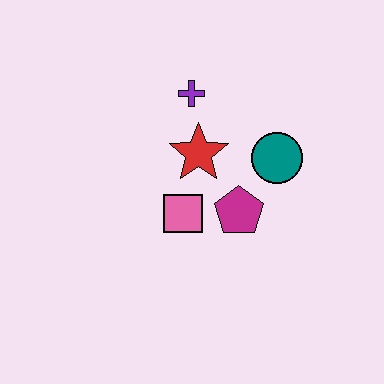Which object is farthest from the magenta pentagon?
The purple cross is farthest from the magenta pentagon.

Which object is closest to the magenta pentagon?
The pink square is closest to the magenta pentagon.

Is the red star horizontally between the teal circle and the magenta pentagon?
No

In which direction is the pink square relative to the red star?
The pink square is below the red star.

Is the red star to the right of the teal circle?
No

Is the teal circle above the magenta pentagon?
Yes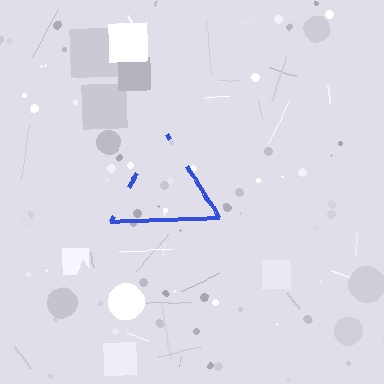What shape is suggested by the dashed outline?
The dashed outline suggests a triangle.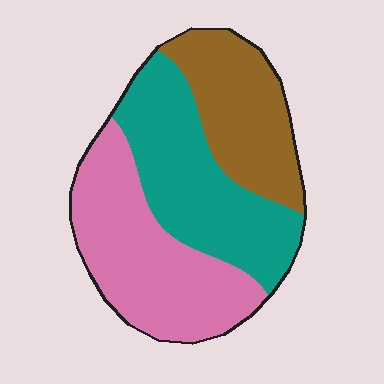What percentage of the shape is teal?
Teal takes up between a third and a half of the shape.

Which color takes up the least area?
Brown, at roughly 25%.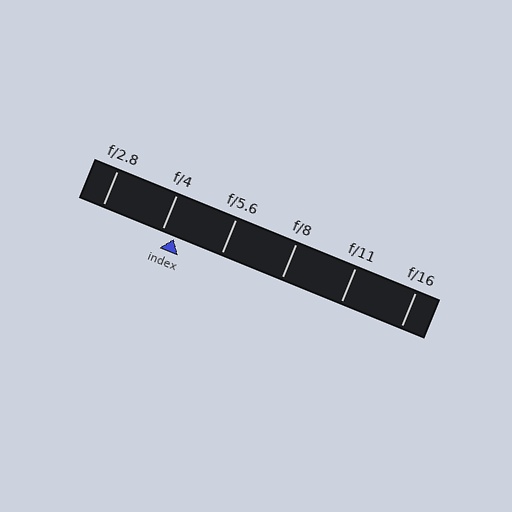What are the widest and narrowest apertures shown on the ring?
The widest aperture shown is f/2.8 and the narrowest is f/16.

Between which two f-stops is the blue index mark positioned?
The index mark is between f/4 and f/5.6.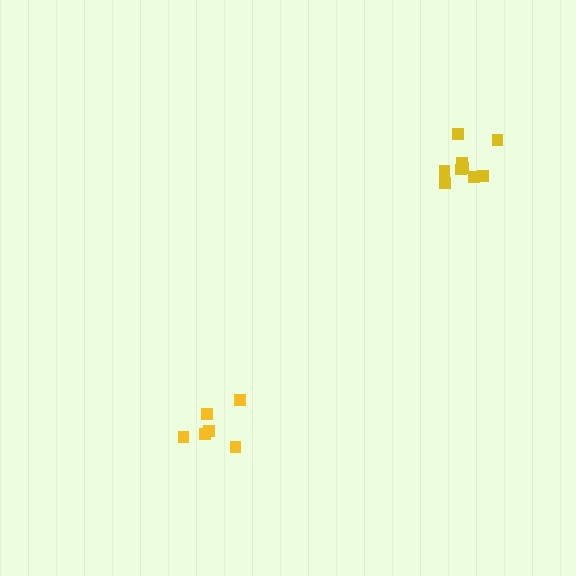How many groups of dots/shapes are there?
There are 2 groups.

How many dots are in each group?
Group 1: 6 dots, Group 2: 9 dots (15 total).